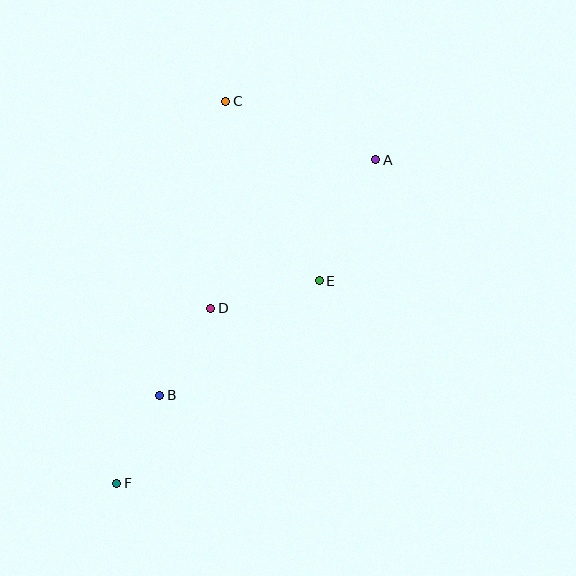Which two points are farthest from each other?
Points A and F are farthest from each other.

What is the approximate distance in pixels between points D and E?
The distance between D and E is approximately 112 pixels.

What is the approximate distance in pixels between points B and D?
The distance between B and D is approximately 101 pixels.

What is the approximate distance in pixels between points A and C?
The distance between A and C is approximately 161 pixels.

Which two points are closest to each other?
Points B and F are closest to each other.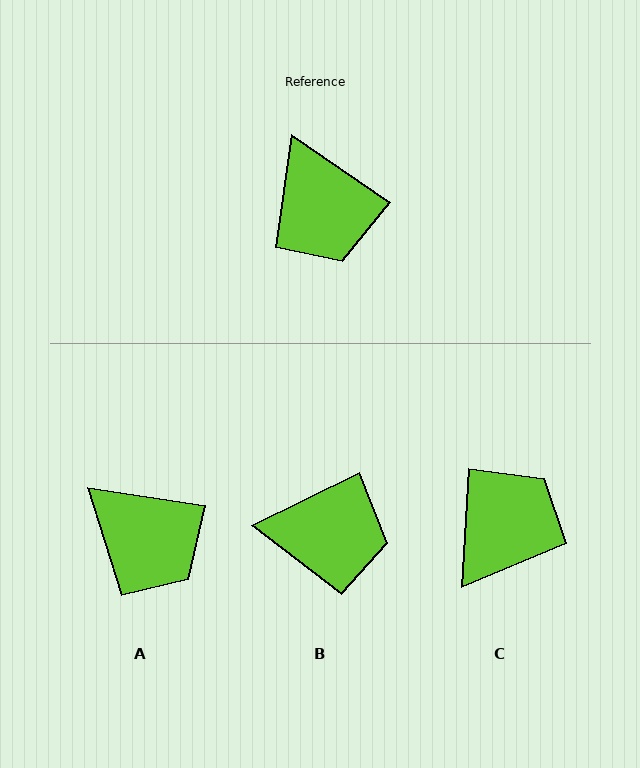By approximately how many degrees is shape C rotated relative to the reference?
Approximately 121 degrees counter-clockwise.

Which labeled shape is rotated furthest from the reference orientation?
C, about 121 degrees away.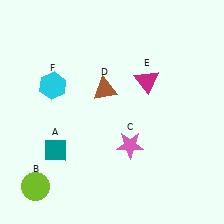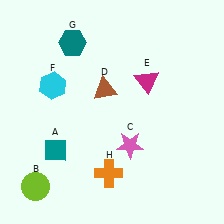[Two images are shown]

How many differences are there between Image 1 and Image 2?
There are 2 differences between the two images.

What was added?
A teal hexagon (G), an orange cross (H) were added in Image 2.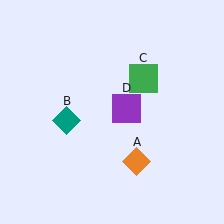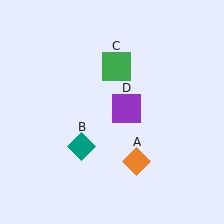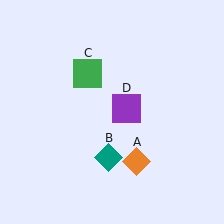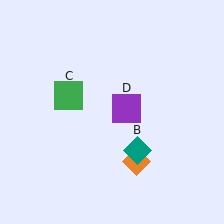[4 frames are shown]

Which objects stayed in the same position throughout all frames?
Orange diamond (object A) and purple square (object D) remained stationary.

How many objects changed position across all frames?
2 objects changed position: teal diamond (object B), green square (object C).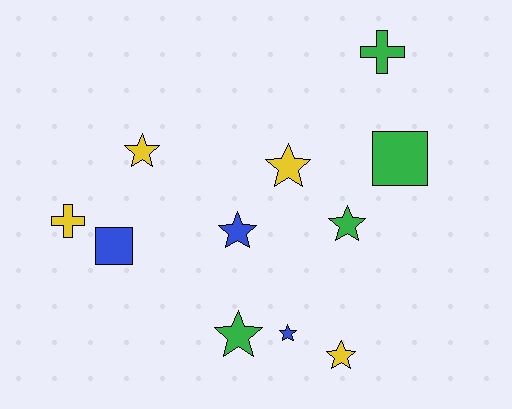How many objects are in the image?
There are 11 objects.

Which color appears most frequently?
Yellow, with 4 objects.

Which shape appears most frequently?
Star, with 7 objects.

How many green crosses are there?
There is 1 green cross.